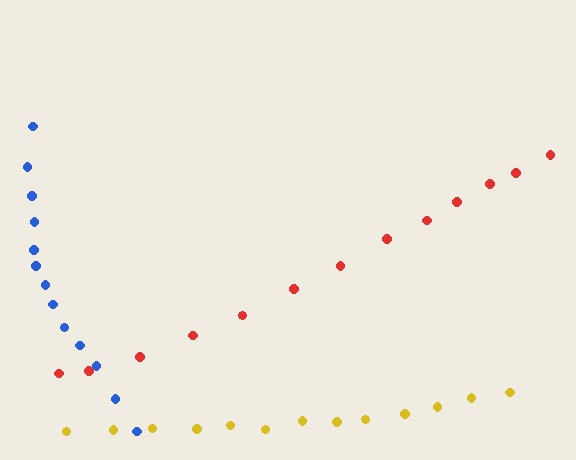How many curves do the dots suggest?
There are 3 distinct paths.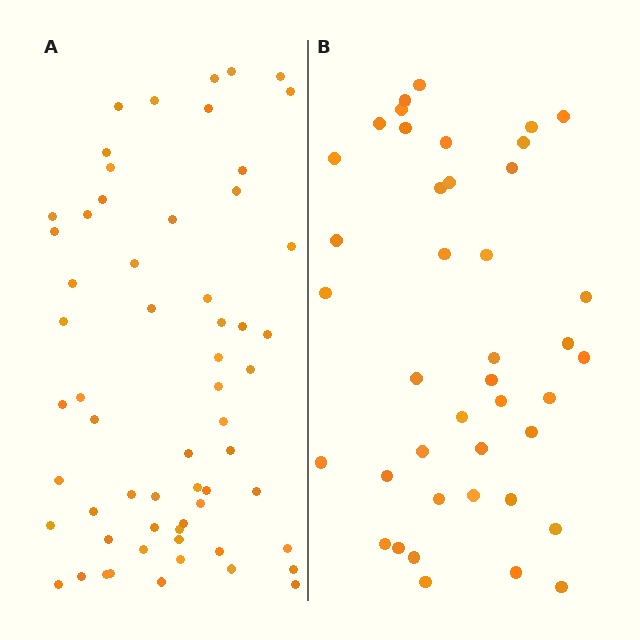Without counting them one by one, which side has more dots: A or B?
Region A (the left region) has more dots.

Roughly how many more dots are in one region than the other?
Region A has approximately 20 more dots than region B.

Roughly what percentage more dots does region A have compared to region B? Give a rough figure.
About 45% more.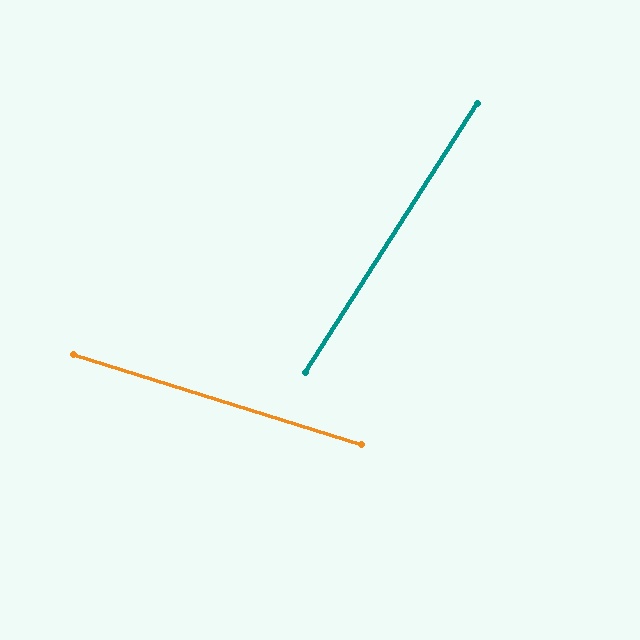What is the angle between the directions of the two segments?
Approximately 75 degrees.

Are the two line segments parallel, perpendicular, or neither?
Neither parallel nor perpendicular — they differ by about 75°.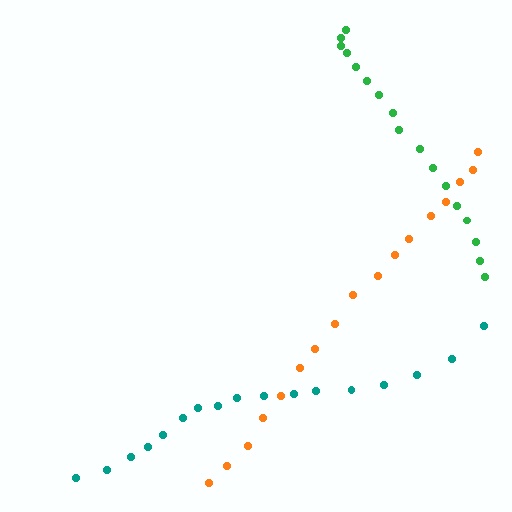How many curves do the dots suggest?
There are 3 distinct paths.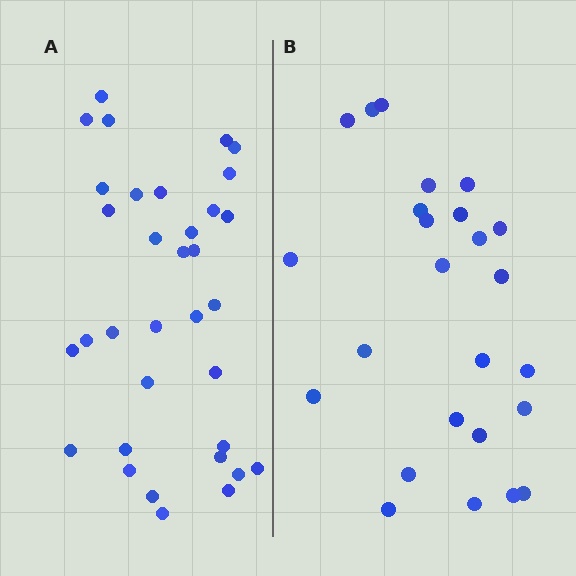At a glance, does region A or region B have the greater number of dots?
Region A (the left region) has more dots.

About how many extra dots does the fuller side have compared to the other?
Region A has roughly 8 or so more dots than region B.